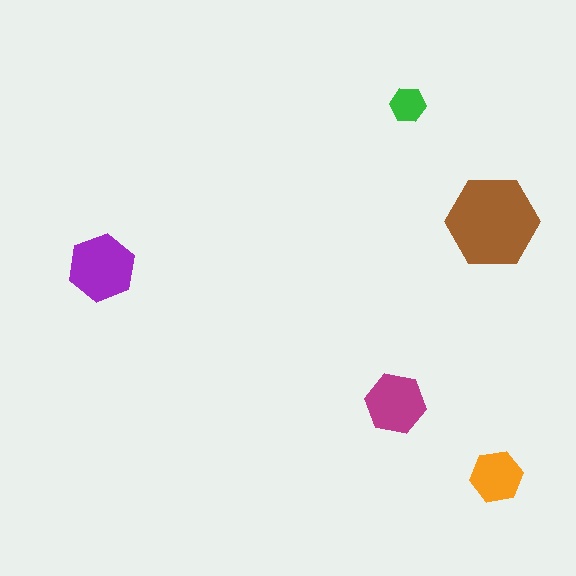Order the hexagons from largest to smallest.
the brown one, the purple one, the magenta one, the orange one, the green one.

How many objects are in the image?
There are 5 objects in the image.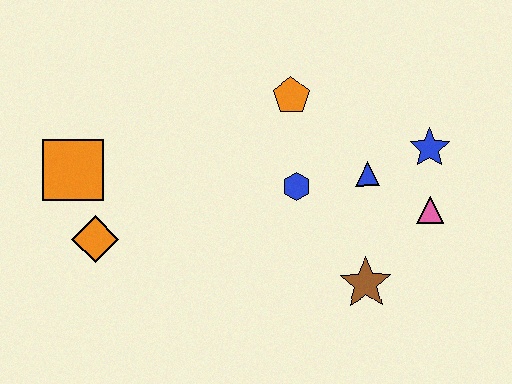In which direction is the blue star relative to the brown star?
The blue star is above the brown star.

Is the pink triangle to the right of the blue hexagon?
Yes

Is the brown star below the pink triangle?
Yes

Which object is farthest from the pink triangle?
The orange square is farthest from the pink triangle.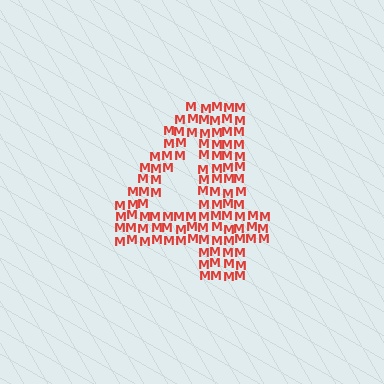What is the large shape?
The large shape is the digit 4.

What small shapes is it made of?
It is made of small letter M's.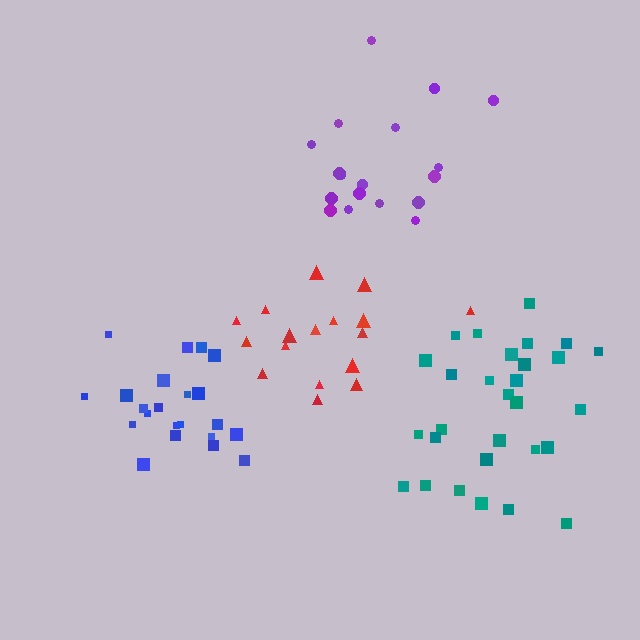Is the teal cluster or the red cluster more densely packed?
Red.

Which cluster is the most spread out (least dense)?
Purple.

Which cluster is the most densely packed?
Blue.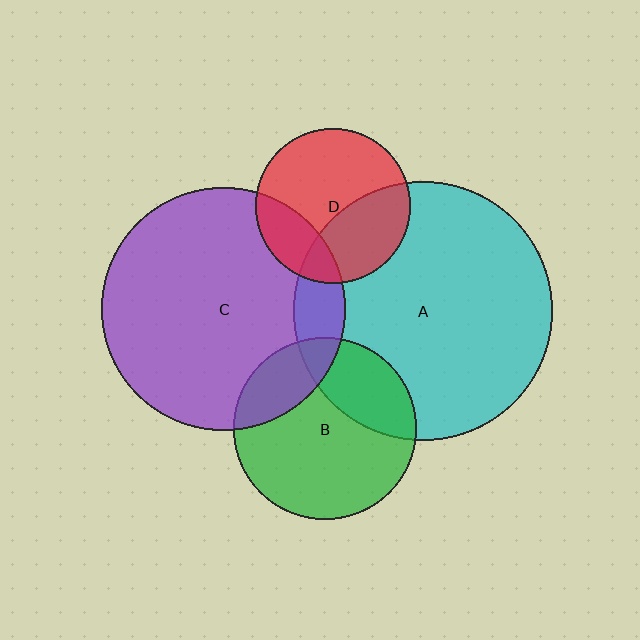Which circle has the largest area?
Circle A (cyan).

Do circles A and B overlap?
Yes.